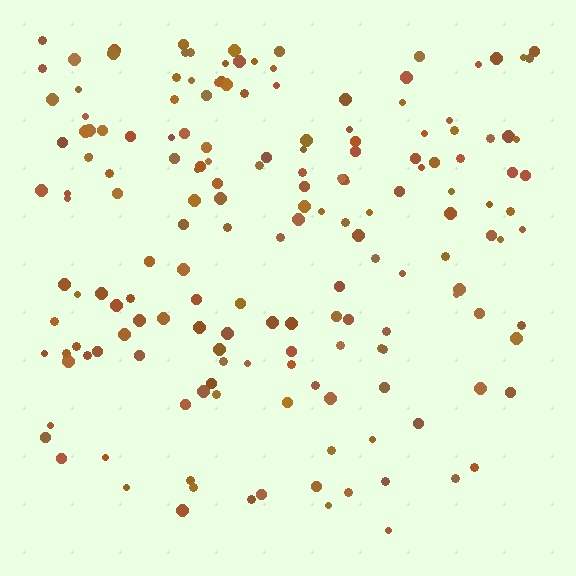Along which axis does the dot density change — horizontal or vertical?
Vertical.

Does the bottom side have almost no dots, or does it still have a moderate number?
Still a moderate number, just noticeably fewer than the top.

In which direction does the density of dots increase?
From bottom to top, with the top side densest.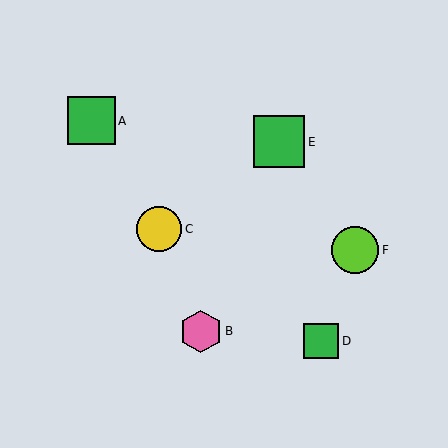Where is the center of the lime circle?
The center of the lime circle is at (355, 250).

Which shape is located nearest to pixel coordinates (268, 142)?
The green square (labeled E) at (279, 142) is nearest to that location.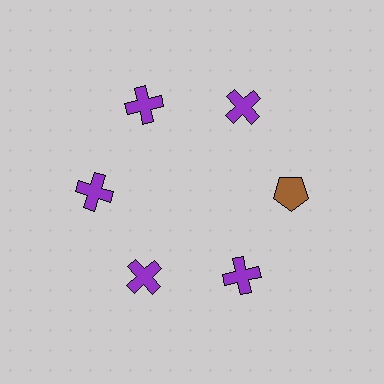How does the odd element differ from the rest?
It differs in both color (brown instead of purple) and shape (pentagon instead of cross).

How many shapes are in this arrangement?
There are 6 shapes arranged in a ring pattern.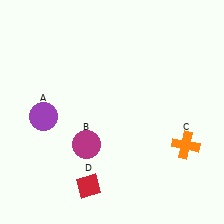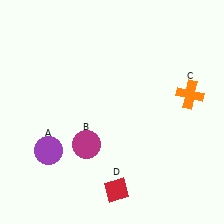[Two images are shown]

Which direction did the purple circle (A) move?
The purple circle (A) moved down.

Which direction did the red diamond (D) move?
The red diamond (D) moved right.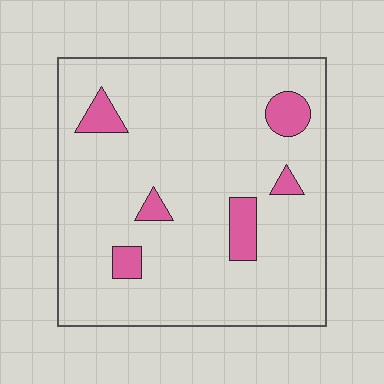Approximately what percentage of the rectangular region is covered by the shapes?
Approximately 10%.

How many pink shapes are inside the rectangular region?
6.